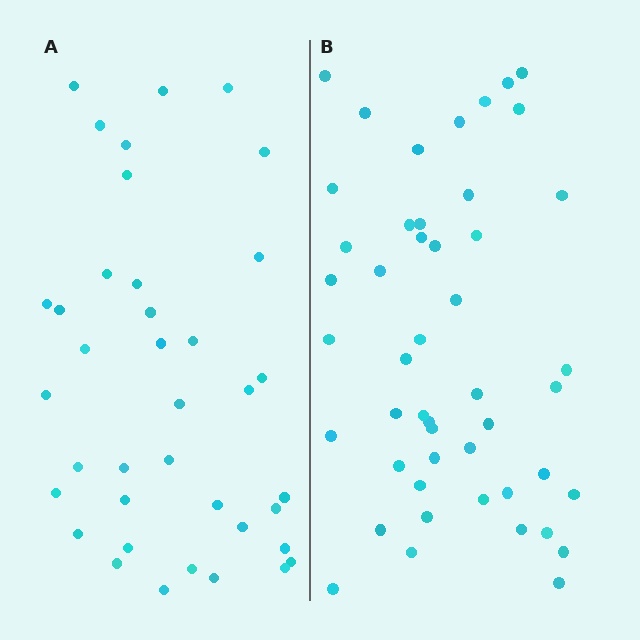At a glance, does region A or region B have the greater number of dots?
Region B (the right region) has more dots.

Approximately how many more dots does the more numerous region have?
Region B has roughly 10 or so more dots than region A.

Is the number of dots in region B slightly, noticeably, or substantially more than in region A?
Region B has noticeably more, but not dramatically so. The ratio is roughly 1.3 to 1.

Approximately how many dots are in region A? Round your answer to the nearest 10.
About 40 dots. (The exact count is 38, which rounds to 40.)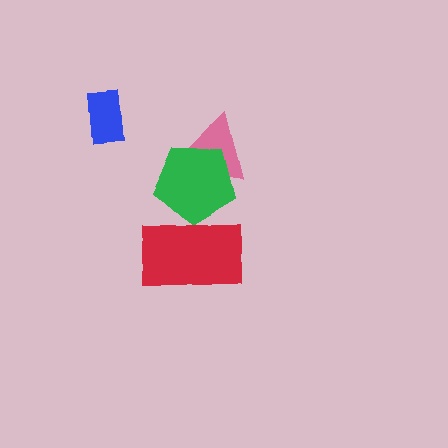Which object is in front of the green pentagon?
The red rectangle is in front of the green pentagon.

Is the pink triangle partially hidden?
Yes, it is partially covered by another shape.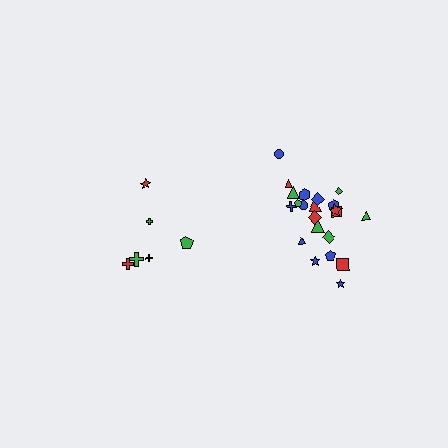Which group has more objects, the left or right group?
The right group.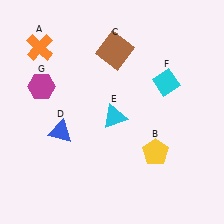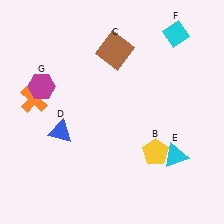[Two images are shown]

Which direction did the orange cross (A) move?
The orange cross (A) moved down.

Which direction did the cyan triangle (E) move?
The cyan triangle (E) moved right.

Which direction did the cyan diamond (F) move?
The cyan diamond (F) moved up.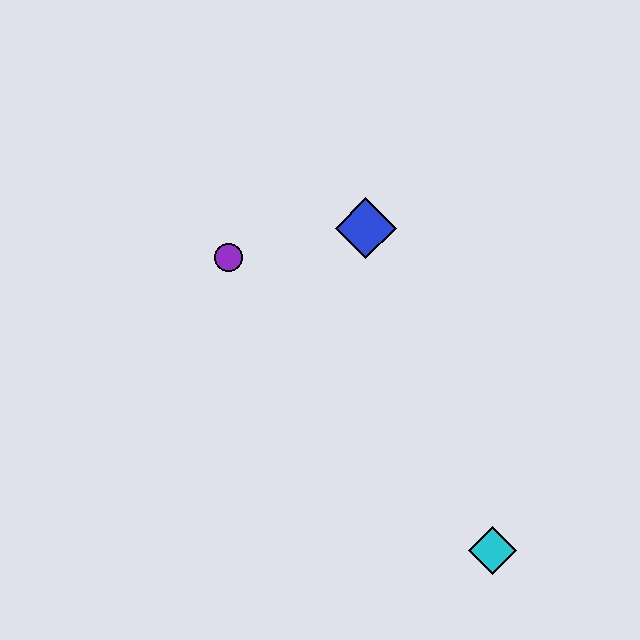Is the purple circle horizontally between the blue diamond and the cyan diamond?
No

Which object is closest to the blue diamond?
The purple circle is closest to the blue diamond.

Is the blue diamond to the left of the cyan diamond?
Yes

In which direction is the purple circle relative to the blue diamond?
The purple circle is to the left of the blue diamond.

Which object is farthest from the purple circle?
The cyan diamond is farthest from the purple circle.